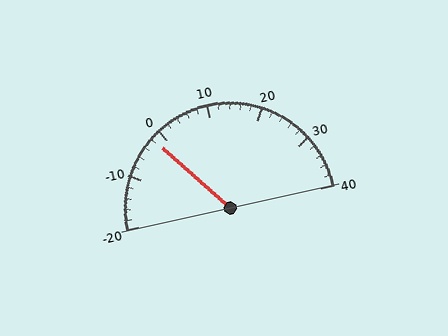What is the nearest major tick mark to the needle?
The nearest major tick mark is 0.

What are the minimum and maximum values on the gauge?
The gauge ranges from -20 to 40.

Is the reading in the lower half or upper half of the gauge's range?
The reading is in the lower half of the range (-20 to 40).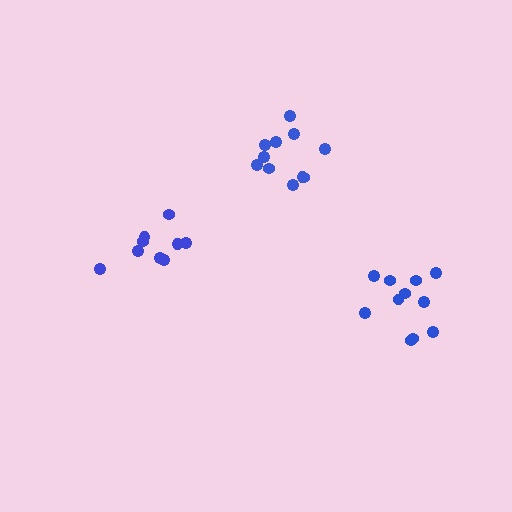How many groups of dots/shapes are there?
There are 3 groups.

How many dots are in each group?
Group 1: 11 dots, Group 2: 11 dots, Group 3: 9 dots (31 total).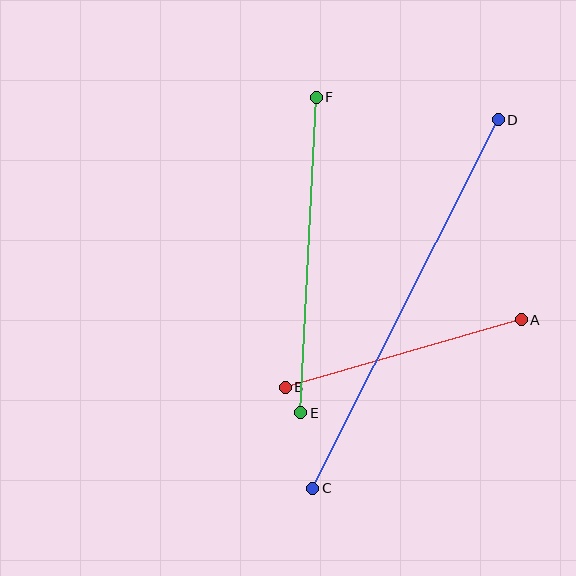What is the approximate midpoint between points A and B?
The midpoint is at approximately (403, 354) pixels.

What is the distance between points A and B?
The distance is approximately 245 pixels.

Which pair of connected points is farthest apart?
Points C and D are farthest apart.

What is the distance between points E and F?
The distance is approximately 316 pixels.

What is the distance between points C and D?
The distance is approximately 413 pixels.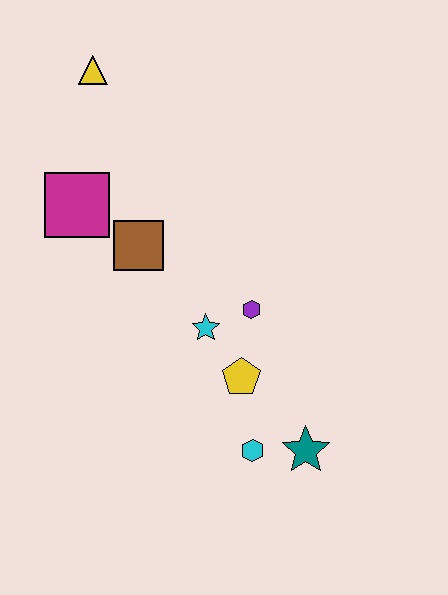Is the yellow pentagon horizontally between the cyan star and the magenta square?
No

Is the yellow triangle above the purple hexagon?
Yes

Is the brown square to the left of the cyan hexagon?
Yes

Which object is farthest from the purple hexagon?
The yellow triangle is farthest from the purple hexagon.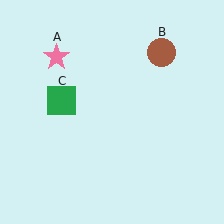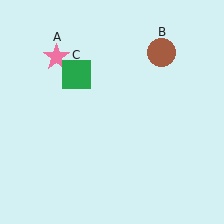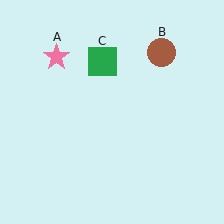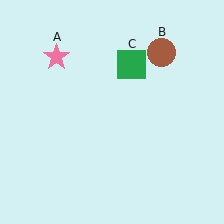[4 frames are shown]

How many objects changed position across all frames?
1 object changed position: green square (object C).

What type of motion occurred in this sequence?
The green square (object C) rotated clockwise around the center of the scene.